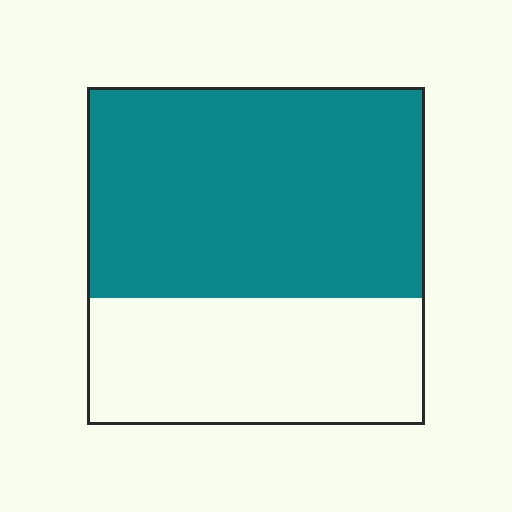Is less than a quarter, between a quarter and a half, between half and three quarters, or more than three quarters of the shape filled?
Between half and three quarters.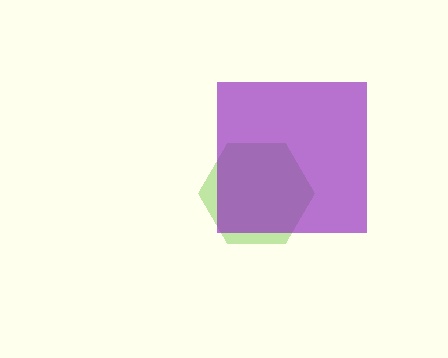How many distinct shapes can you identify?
There are 2 distinct shapes: a lime hexagon, a purple square.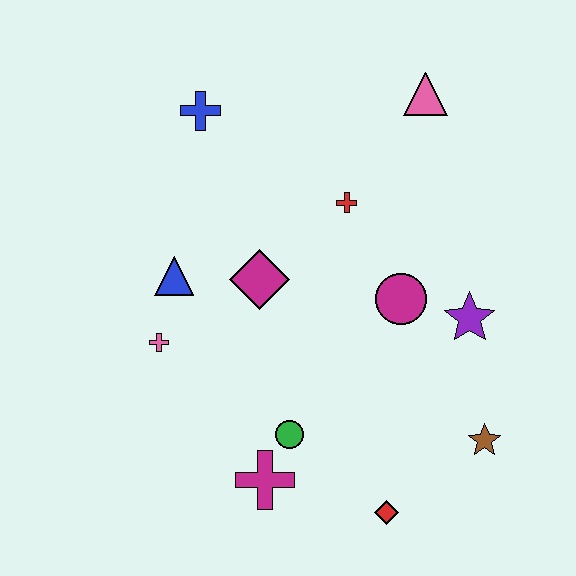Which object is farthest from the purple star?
The blue cross is farthest from the purple star.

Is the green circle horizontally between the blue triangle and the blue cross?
No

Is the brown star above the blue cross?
No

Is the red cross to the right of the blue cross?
Yes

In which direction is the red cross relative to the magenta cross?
The red cross is above the magenta cross.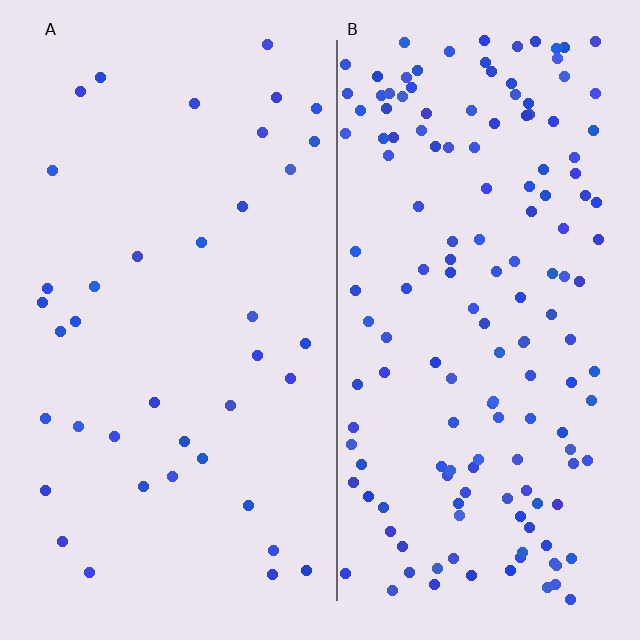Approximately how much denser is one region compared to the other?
Approximately 4.0× — region B over region A.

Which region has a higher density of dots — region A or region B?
B (the right).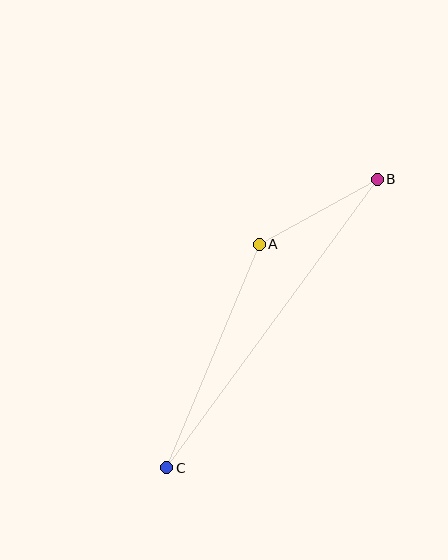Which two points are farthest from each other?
Points B and C are farthest from each other.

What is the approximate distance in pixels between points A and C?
The distance between A and C is approximately 242 pixels.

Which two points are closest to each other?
Points A and B are closest to each other.